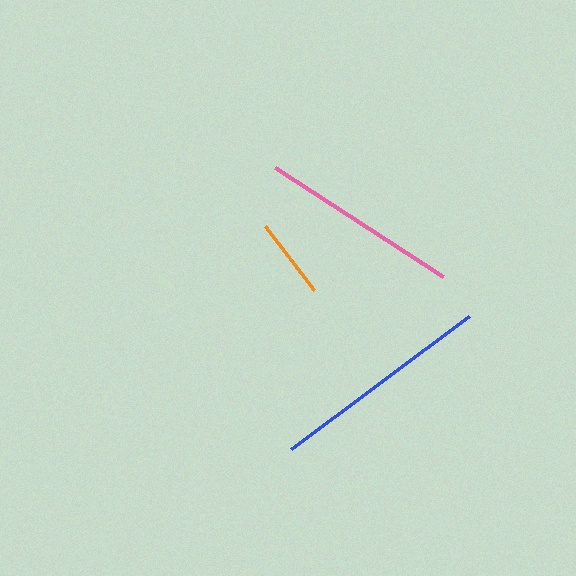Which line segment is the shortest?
The orange line is the shortest at approximately 81 pixels.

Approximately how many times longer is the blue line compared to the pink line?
The blue line is approximately 1.1 times the length of the pink line.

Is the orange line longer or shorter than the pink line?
The pink line is longer than the orange line.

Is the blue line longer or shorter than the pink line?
The blue line is longer than the pink line.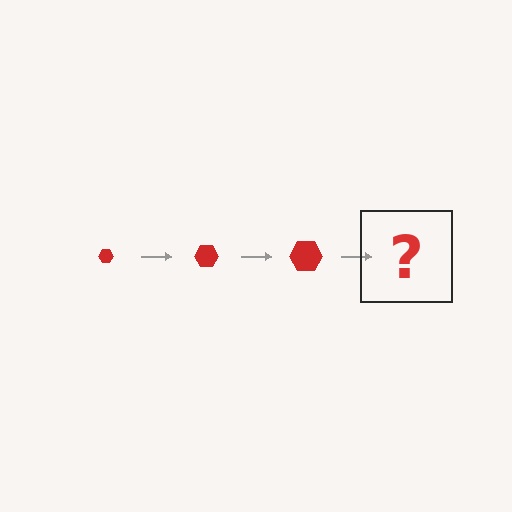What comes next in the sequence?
The next element should be a red hexagon, larger than the previous one.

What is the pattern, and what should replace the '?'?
The pattern is that the hexagon gets progressively larger each step. The '?' should be a red hexagon, larger than the previous one.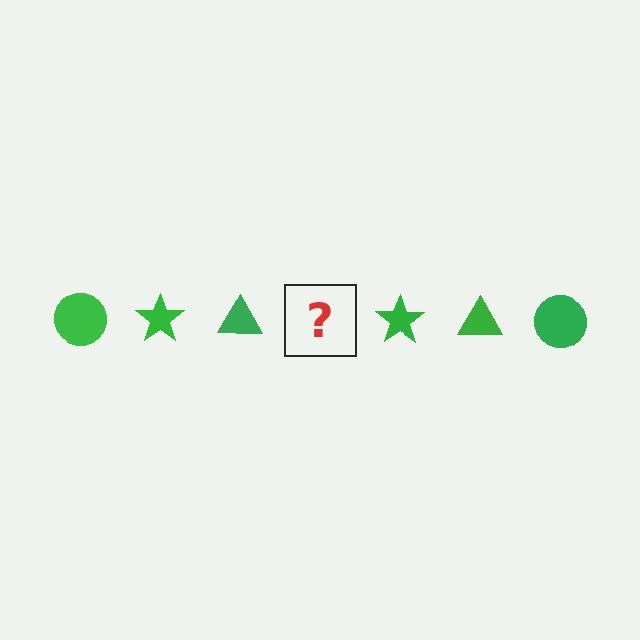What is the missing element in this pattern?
The missing element is a green circle.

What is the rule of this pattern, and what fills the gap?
The rule is that the pattern cycles through circle, star, triangle shapes in green. The gap should be filled with a green circle.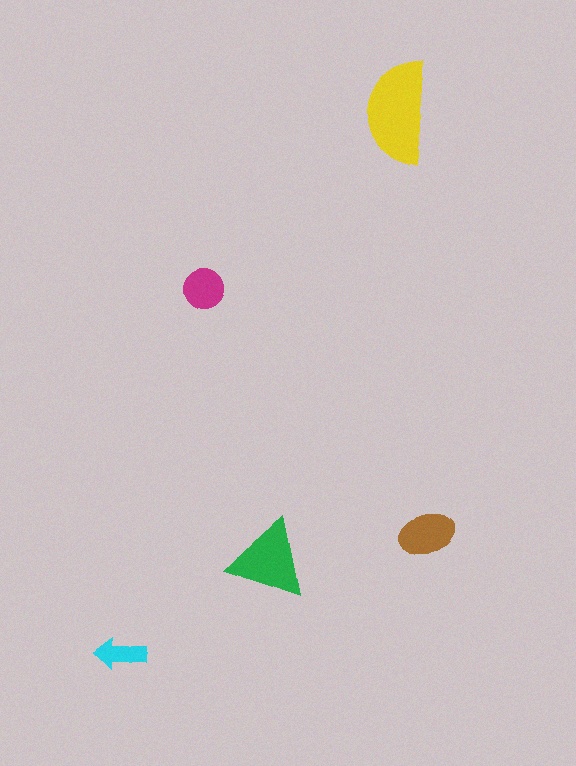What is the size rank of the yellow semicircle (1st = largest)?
1st.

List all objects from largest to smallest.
The yellow semicircle, the green triangle, the brown ellipse, the magenta circle, the cyan arrow.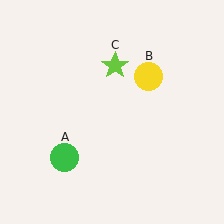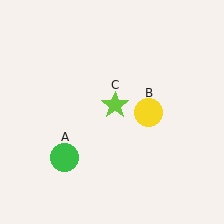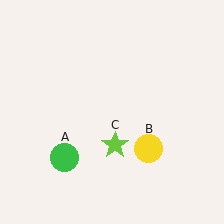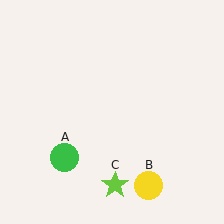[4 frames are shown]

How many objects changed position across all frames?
2 objects changed position: yellow circle (object B), lime star (object C).